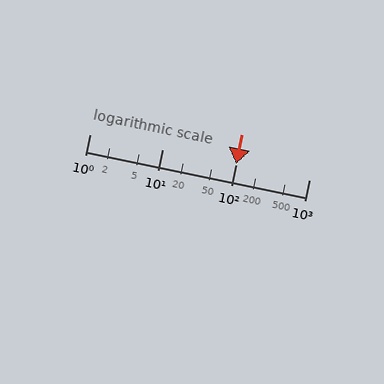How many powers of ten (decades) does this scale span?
The scale spans 3 decades, from 1 to 1000.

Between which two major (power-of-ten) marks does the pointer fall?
The pointer is between 100 and 1000.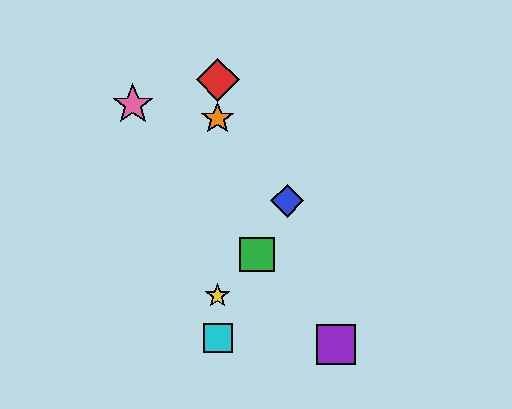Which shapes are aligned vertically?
The red diamond, the yellow star, the orange star, the cyan square are aligned vertically.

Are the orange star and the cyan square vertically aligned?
Yes, both are at x≈218.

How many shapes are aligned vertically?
4 shapes (the red diamond, the yellow star, the orange star, the cyan square) are aligned vertically.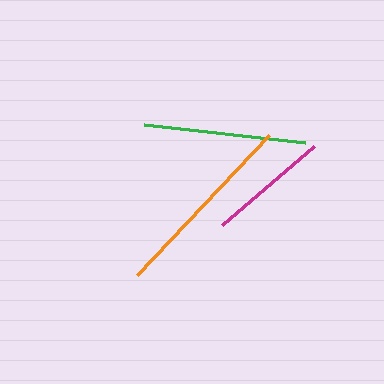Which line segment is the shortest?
The magenta line is the shortest at approximately 121 pixels.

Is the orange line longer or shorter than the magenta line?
The orange line is longer than the magenta line.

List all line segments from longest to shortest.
From longest to shortest: orange, green, magenta.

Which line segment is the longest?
The orange line is the longest at approximately 193 pixels.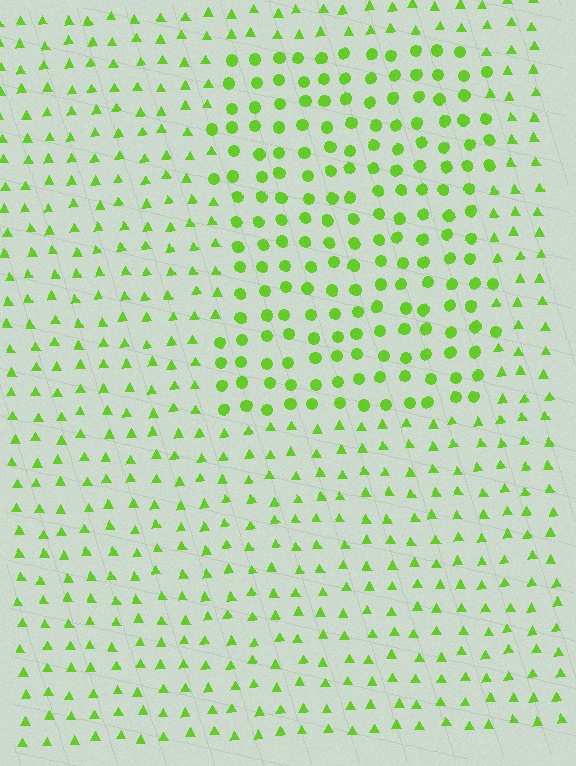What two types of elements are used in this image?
The image uses circles inside the rectangle region and triangles outside it.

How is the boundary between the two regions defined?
The boundary is defined by a change in element shape: circles inside vs. triangles outside. All elements share the same color and spacing.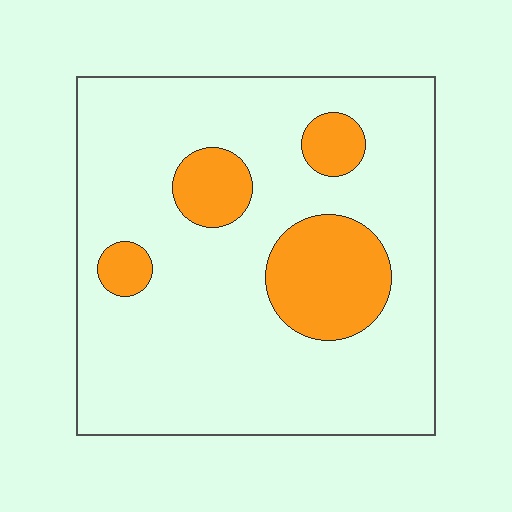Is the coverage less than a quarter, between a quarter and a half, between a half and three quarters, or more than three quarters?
Less than a quarter.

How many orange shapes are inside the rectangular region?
4.